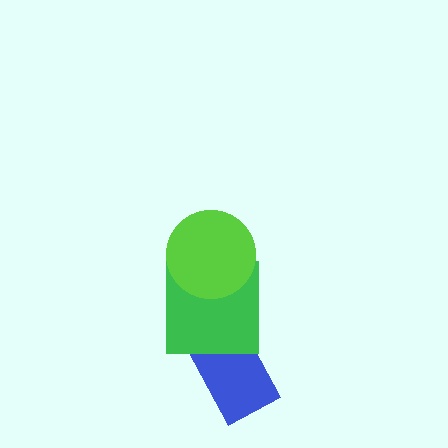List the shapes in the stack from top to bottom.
From top to bottom: the lime circle, the green square, the blue rectangle.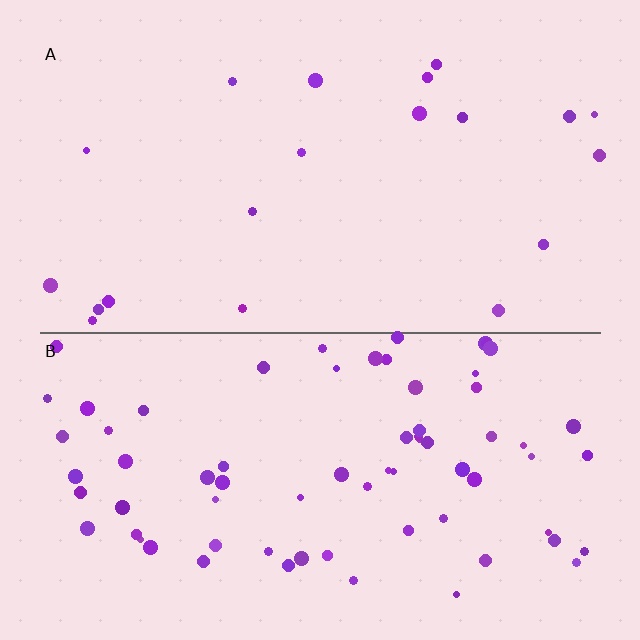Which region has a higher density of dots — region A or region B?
B (the bottom).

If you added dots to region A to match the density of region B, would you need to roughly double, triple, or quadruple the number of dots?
Approximately quadruple.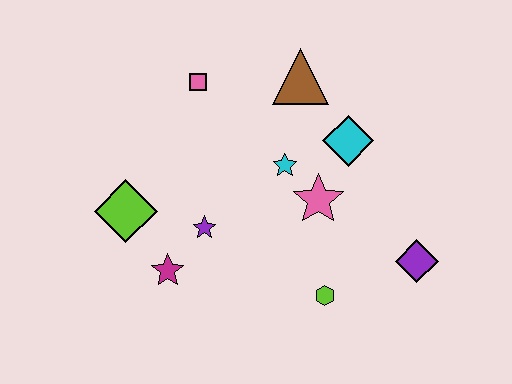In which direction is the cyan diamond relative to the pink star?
The cyan diamond is above the pink star.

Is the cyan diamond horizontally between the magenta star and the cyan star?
No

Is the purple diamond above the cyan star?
No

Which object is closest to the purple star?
The magenta star is closest to the purple star.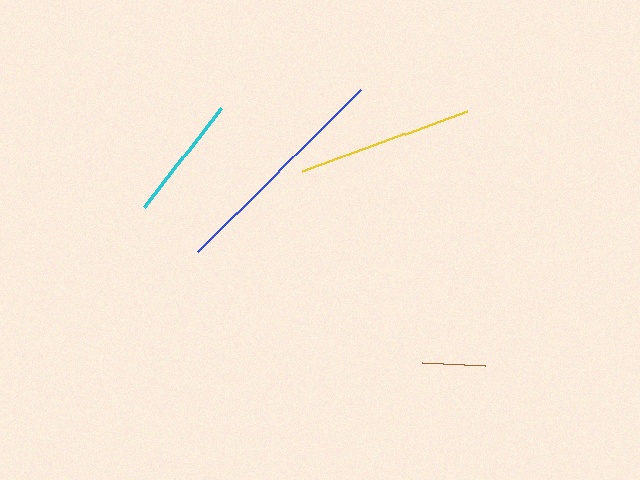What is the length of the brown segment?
The brown segment is approximately 63 pixels long.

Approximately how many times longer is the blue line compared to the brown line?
The blue line is approximately 3.6 times the length of the brown line.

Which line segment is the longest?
The blue line is the longest at approximately 230 pixels.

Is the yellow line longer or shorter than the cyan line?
The yellow line is longer than the cyan line.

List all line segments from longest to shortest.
From longest to shortest: blue, yellow, cyan, brown.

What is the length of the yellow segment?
The yellow segment is approximately 175 pixels long.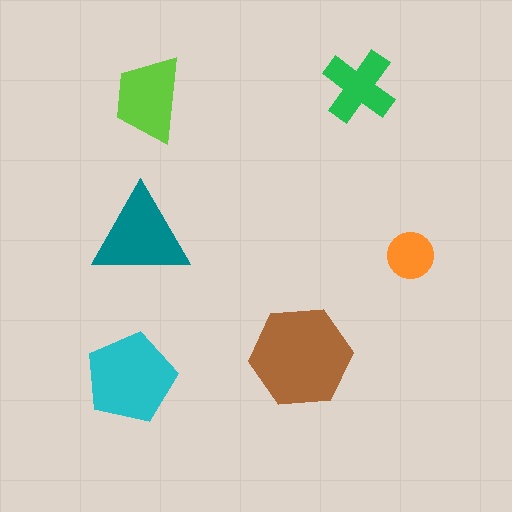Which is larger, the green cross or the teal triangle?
The teal triangle.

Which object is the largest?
The brown hexagon.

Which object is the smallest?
The orange circle.